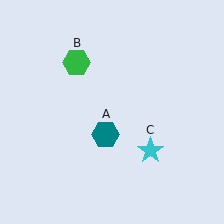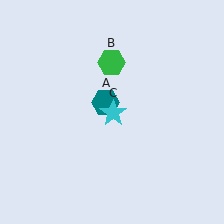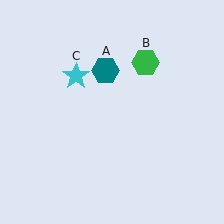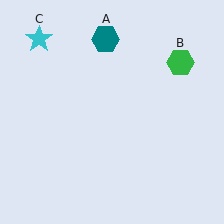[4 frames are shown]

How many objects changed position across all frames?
3 objects changed position: teal hexagon (object A), green hexagon (object B), cyan star (object C).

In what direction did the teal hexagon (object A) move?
The teal hexagon (object A) moved up.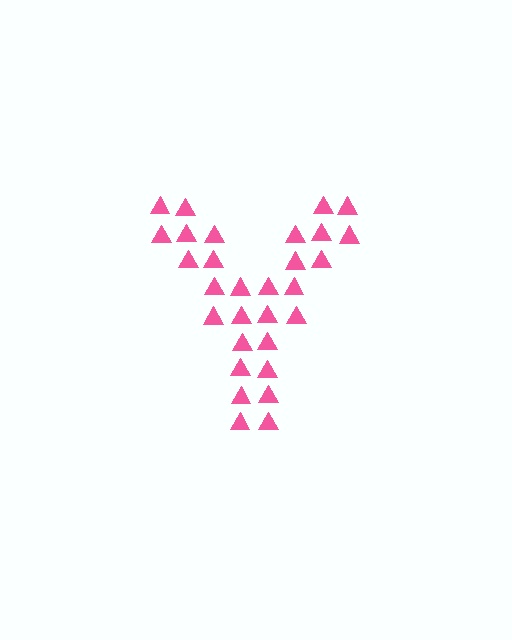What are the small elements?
The small elements are triangles.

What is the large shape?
The large shape is the letter Y.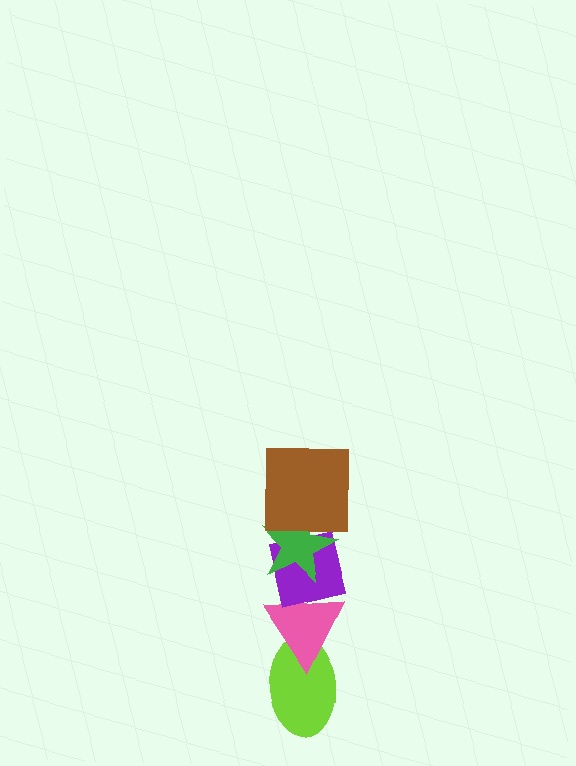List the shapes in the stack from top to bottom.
From top to bottom: the brown square, the green star, the purple square, the pink triangle, the lime ellipse.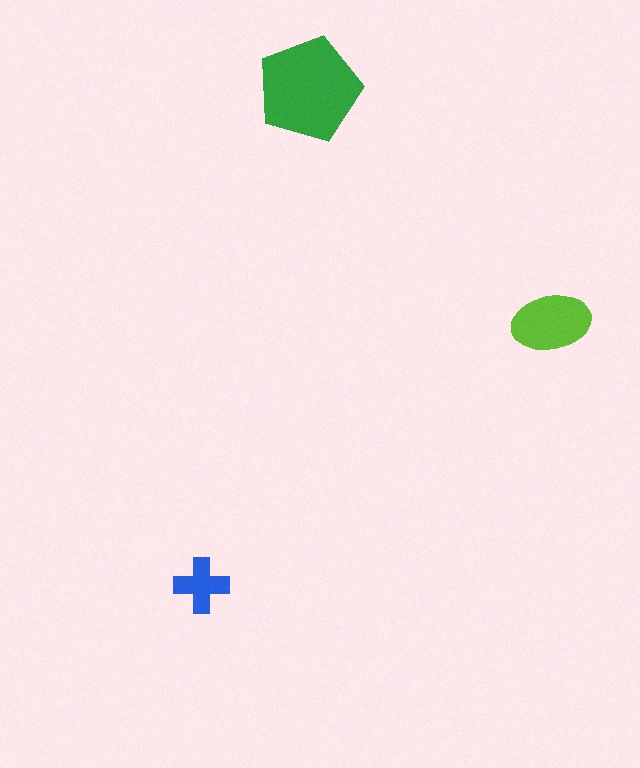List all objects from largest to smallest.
The green pentagon, the lime ellipse, the blue cross.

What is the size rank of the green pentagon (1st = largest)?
1st.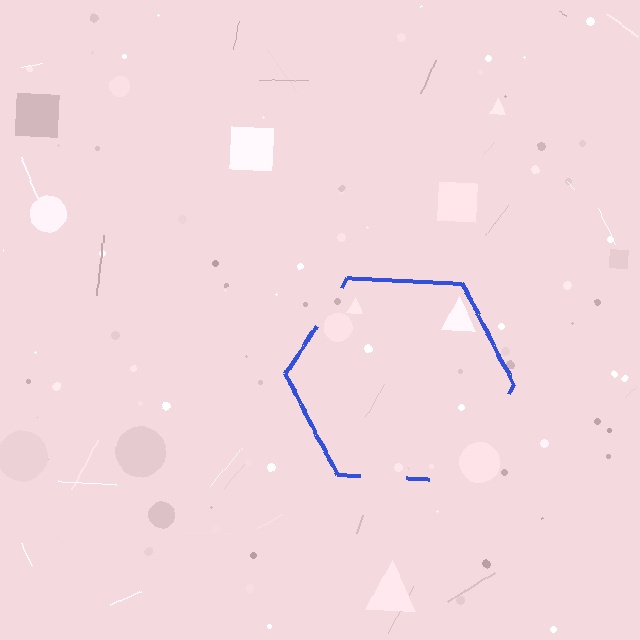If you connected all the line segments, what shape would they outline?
They would outline a hexagon.